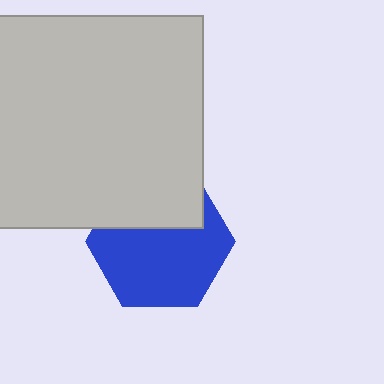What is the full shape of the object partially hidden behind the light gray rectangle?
The partially hidden object is a blue hexagon.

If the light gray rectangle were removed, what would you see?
You would see the complete blue hexagon.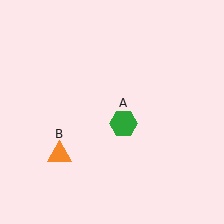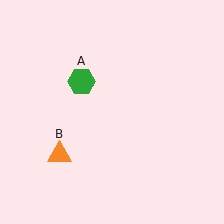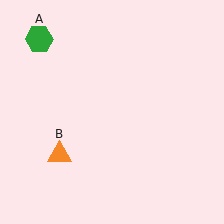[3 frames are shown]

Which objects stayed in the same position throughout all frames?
Orange triangle (object B) remained stationary.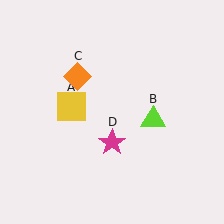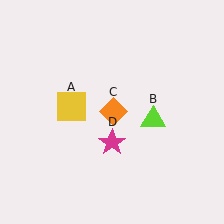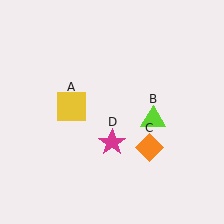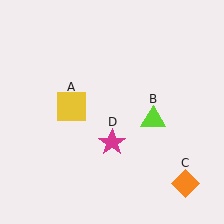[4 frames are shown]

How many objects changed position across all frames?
1 object changed position: orange diamond (object C).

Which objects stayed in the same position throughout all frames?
Yellow square (object A) and lime triangle (object B) and magenta star (object D) remained stationary.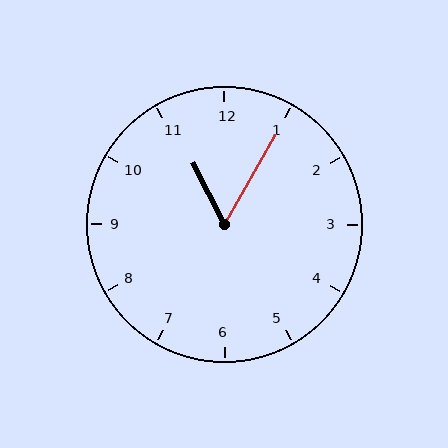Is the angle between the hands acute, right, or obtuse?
It is acute.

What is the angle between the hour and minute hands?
Approximately 58 degrees.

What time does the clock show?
11:05.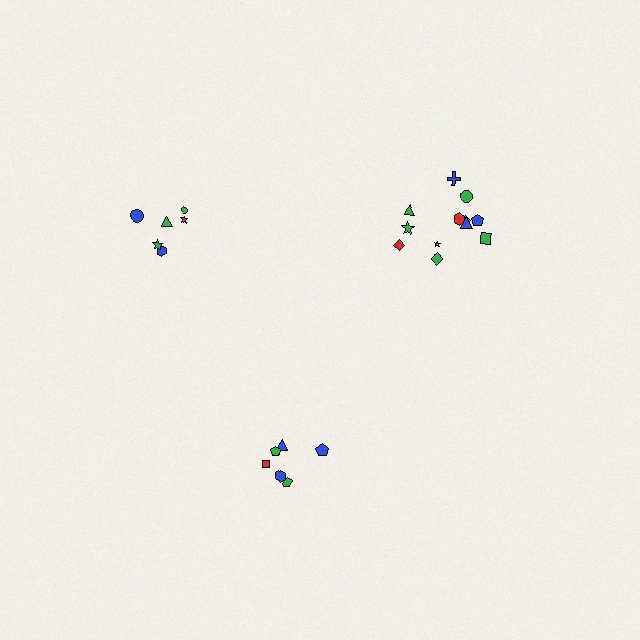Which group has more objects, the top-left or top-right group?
The top-right group.